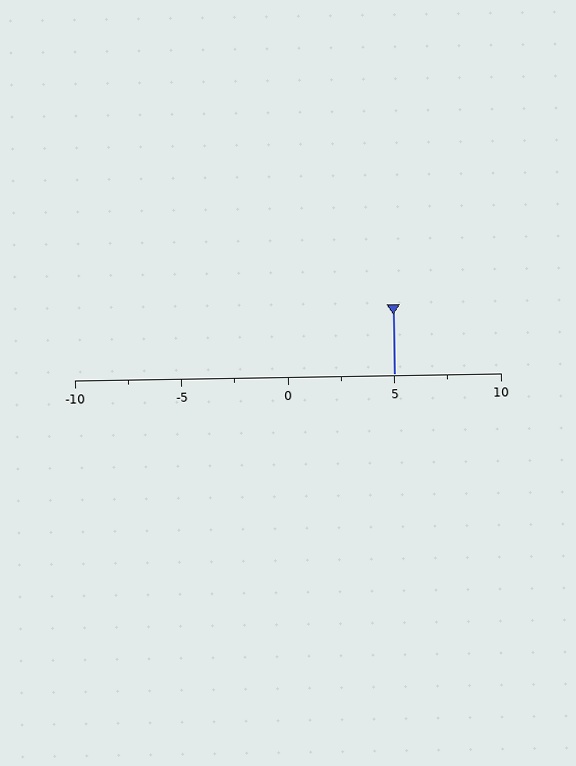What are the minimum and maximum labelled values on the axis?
The axis runs from -10 to 10.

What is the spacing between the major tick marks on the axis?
The major ticks are spaced 5 apart.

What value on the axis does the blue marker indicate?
The marker indicates approximately 5.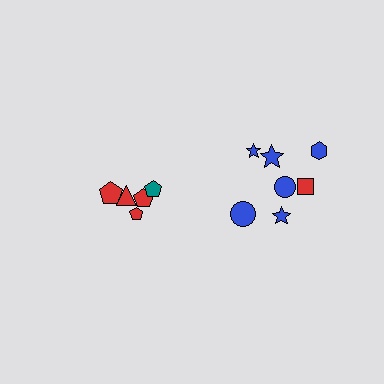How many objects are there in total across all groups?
There are 12 objects.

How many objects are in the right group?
There are 7 objects.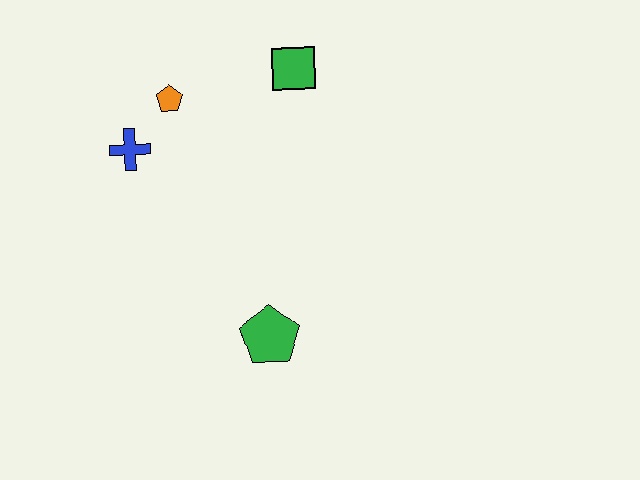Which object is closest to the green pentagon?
The blue cross is closest to the green pentagon.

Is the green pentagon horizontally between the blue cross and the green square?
Yes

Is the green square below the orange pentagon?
No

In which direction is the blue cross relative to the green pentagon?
The blue cross is above the green pentagon.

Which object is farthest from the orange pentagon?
The green pentagon is farthest from the orange pentagon.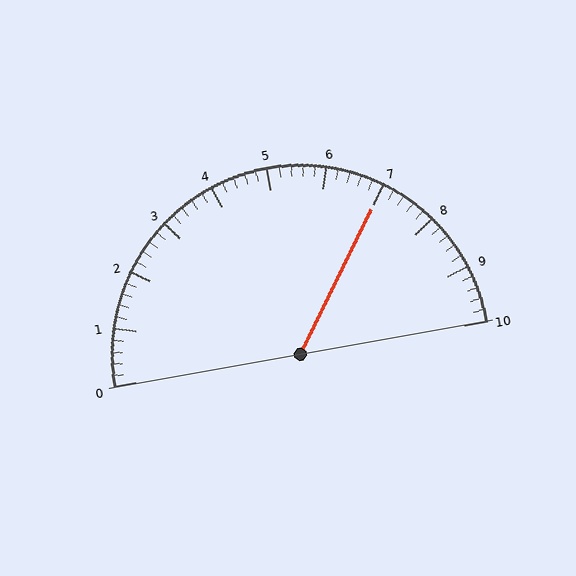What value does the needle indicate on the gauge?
The needle indicates approximately 7.0.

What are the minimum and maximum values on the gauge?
The gauge ranges from 0 to 10.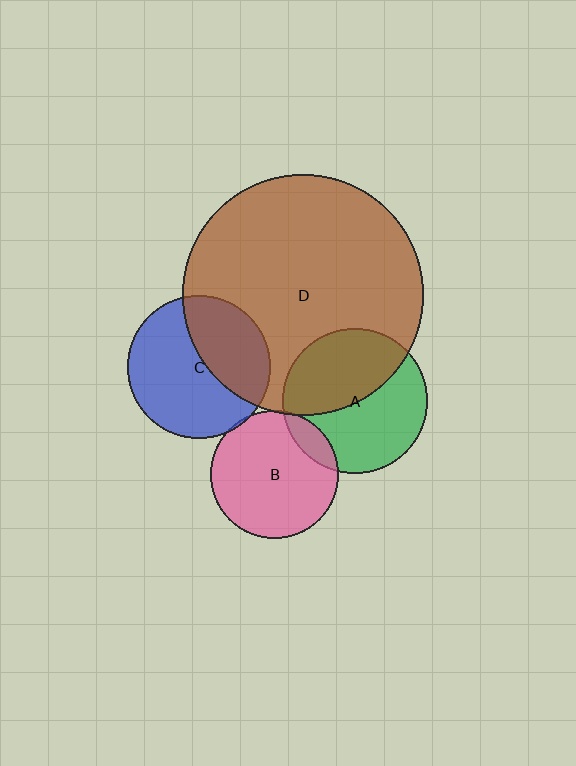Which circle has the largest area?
Circle D (brown).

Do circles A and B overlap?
Yes.